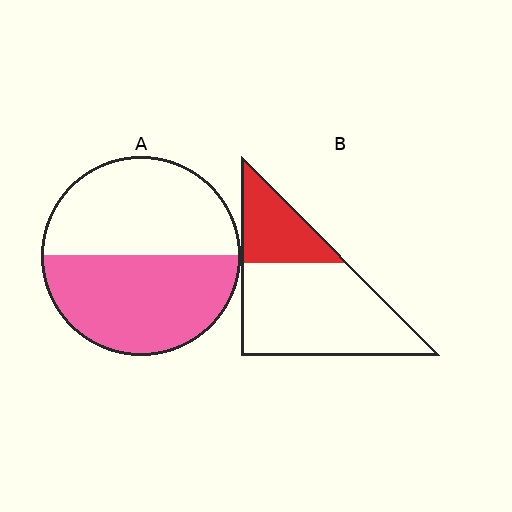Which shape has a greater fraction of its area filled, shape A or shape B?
Shape A.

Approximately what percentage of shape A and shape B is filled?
A is approximately 50% and B is approximately 30%.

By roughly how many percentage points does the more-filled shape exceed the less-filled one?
By roughly 20 percentage points (A over B).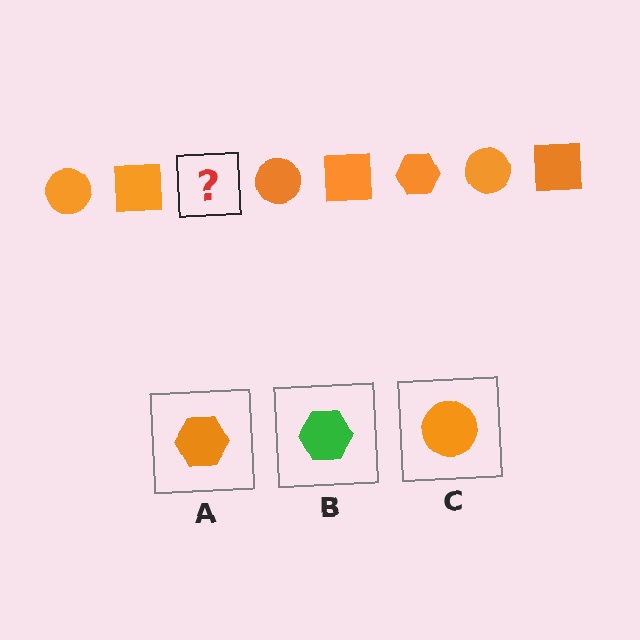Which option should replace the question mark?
Option A.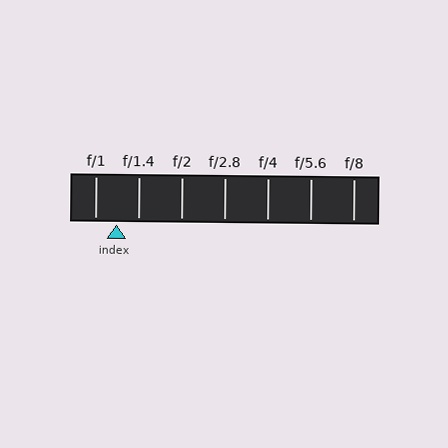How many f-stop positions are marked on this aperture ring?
There are 7 f-stop positions marked.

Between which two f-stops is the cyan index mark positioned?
The index mark is between f/1 and f/1.4.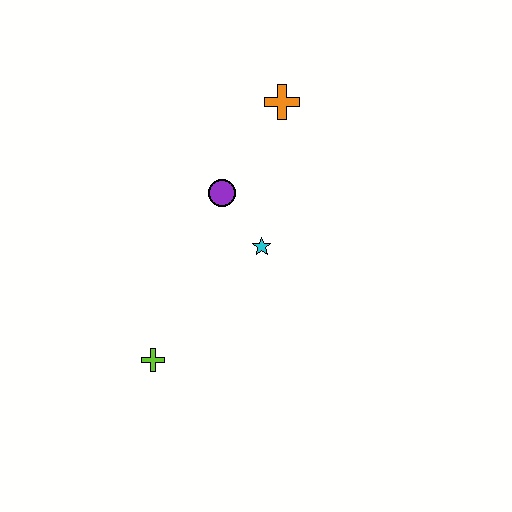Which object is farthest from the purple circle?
The lime cross is farthest from the purple circle.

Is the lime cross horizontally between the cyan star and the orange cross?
No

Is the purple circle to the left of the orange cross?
Yes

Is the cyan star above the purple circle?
No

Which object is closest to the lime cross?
The cyan star is closest to the lime cross.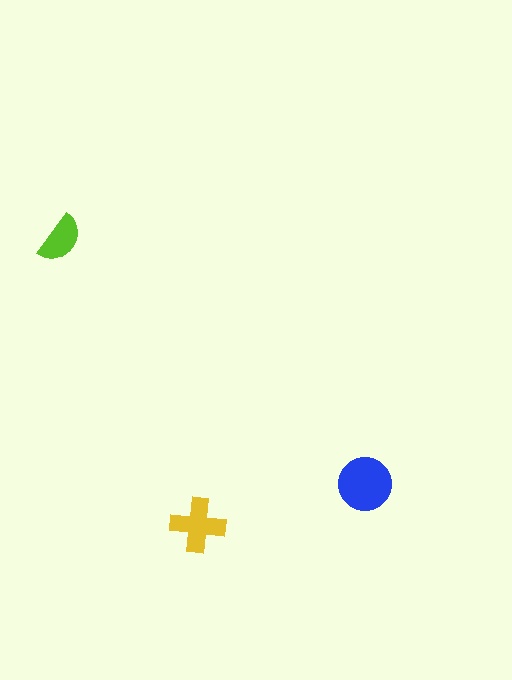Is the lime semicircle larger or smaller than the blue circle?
Smaller.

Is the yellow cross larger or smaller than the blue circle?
Smaller.